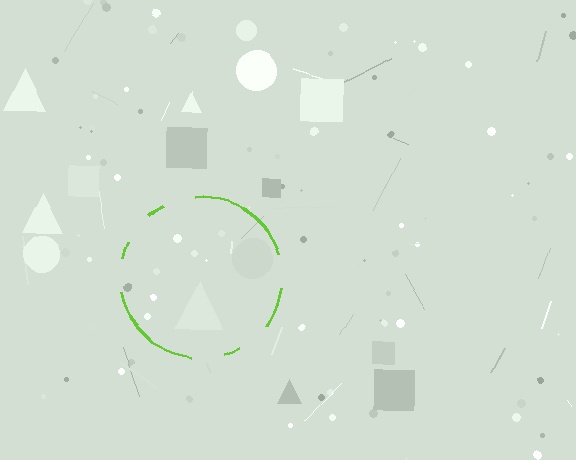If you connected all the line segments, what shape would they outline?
They would outline a circle.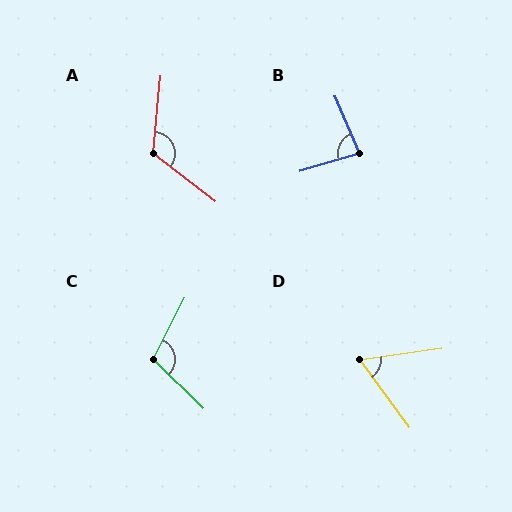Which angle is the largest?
A, at approximately 122 degrees.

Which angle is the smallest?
D, at approximately 62 degrees.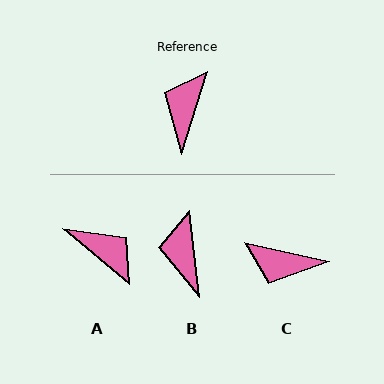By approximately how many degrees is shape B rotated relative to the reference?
Approximately 24 degrees counter-clockwise.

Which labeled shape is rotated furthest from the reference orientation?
A, about 113 degrees away.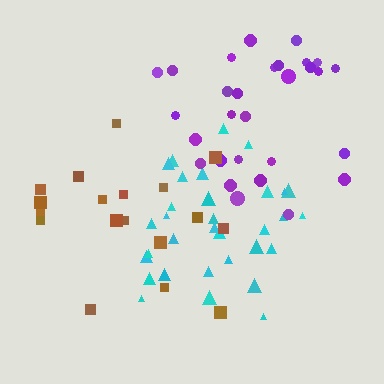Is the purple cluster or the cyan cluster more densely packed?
Purple.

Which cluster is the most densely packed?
Purple.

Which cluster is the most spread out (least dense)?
Brown.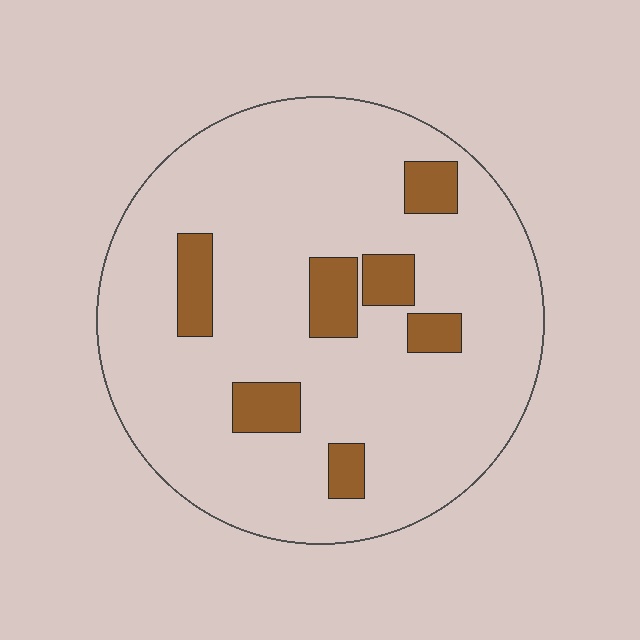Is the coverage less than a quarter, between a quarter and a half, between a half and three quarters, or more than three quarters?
Less than a quarter.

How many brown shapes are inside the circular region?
7.